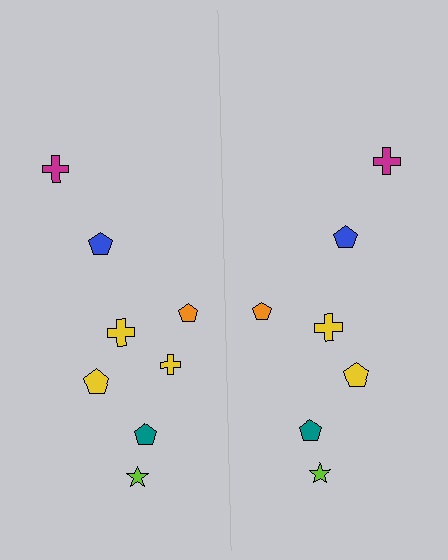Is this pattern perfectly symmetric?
No, the pattern is not perfectly symmetric. A yellow cross is missing from the right side.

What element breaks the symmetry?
A yellow cross is missing from the right side.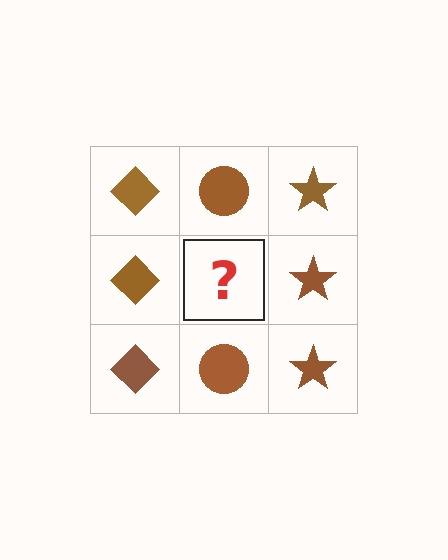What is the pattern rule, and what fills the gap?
The rule is that each column has a consistent shape. The gap should be filled with a brown circle.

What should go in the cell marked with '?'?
The missing cell should contain a brown circle.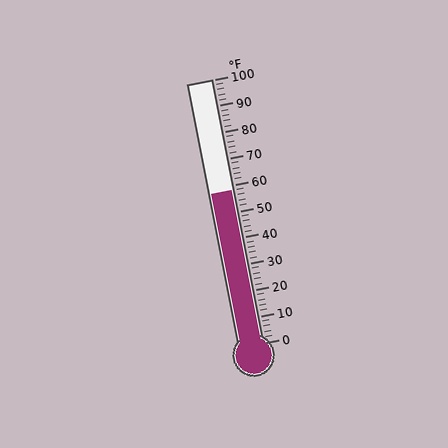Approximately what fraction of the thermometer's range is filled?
The thermometer is filled to approximately 60% of its range.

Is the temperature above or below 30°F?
The temperature is above 30°F.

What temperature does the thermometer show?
The thermometer shows approximately 58°F.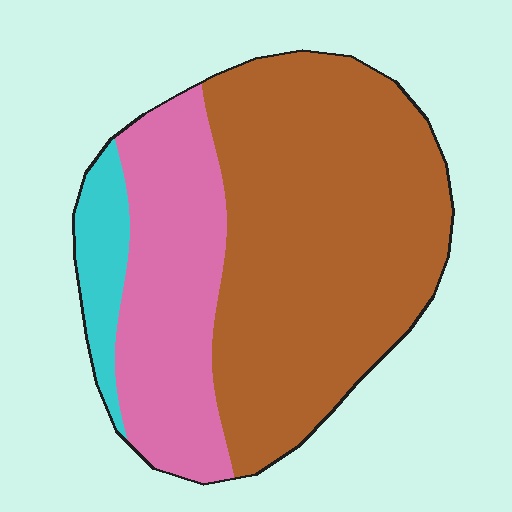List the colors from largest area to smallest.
From largest to smallest: brown, pink, cyan.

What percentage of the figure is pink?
Pink covers roughly 30% of the figure.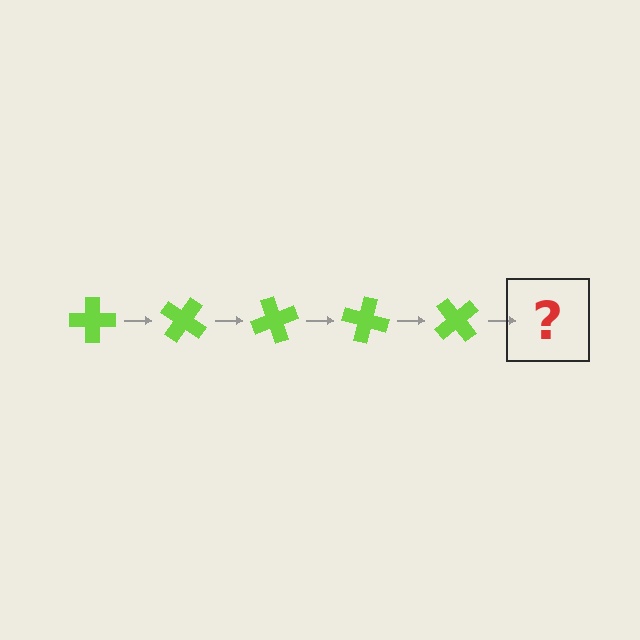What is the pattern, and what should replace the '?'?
The pattern is that the cross rotates 35 degrees each step. The '?' should be a lime cross rotated 175 degrees.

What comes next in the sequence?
The next element should be a lime cross rotated 175 degrees.